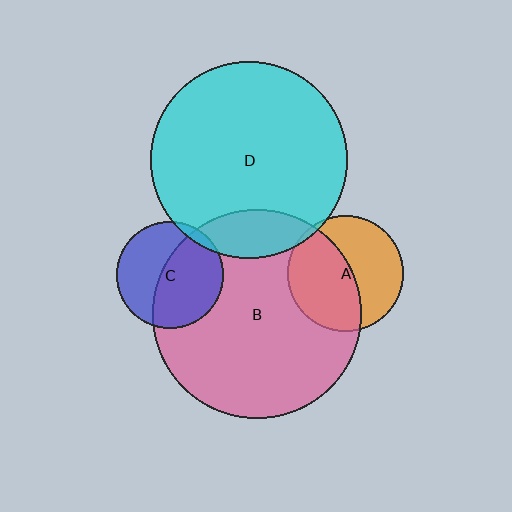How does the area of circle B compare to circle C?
Approximately 3.8 times.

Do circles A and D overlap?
Yes.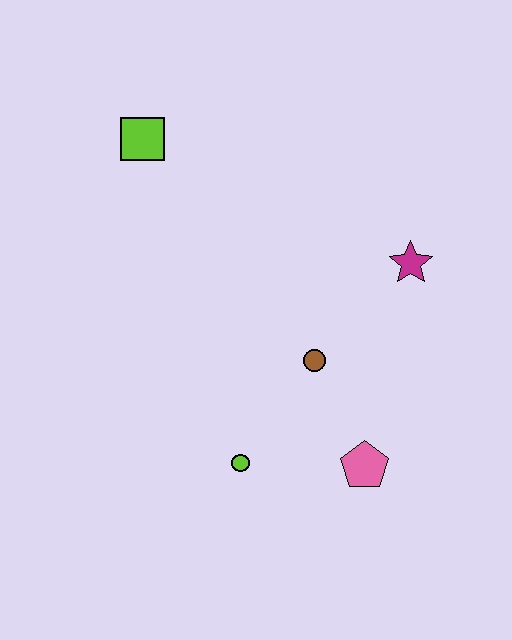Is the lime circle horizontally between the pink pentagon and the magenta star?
No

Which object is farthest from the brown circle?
The lime square is farthest from the brown circle.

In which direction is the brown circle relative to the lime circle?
The brown circle is above the lime circle.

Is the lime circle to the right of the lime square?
Yes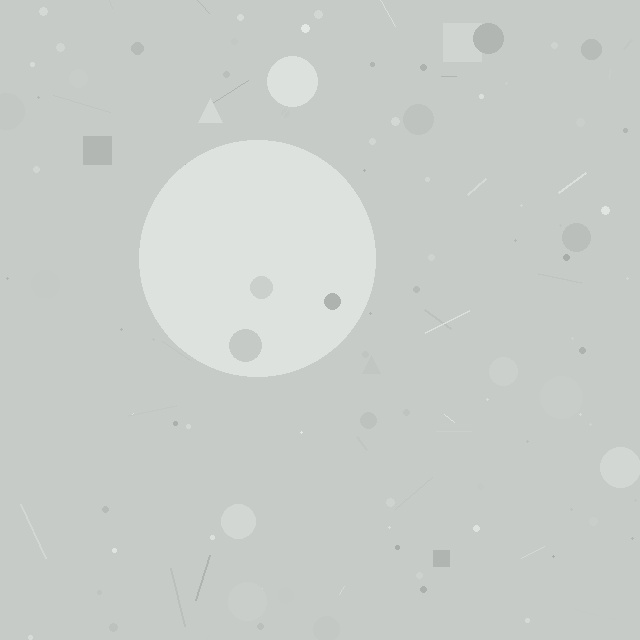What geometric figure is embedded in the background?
A circle is embedded in the background.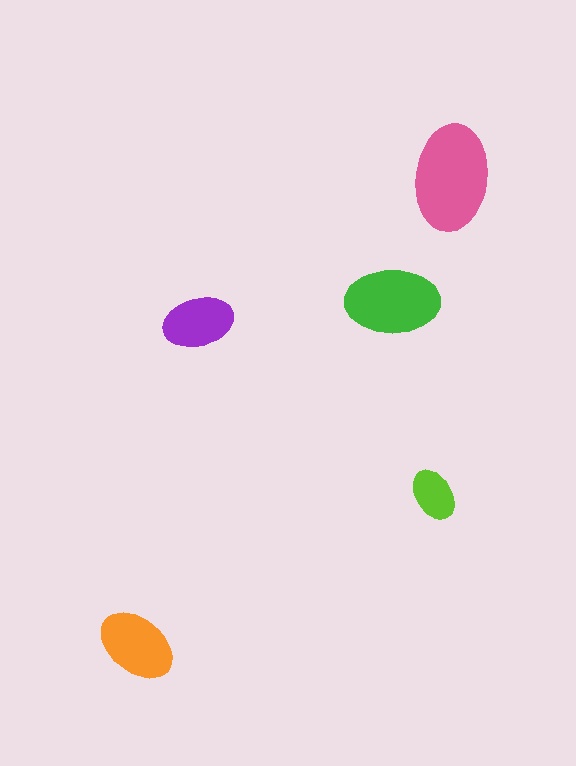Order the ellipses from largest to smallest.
the pink one, the green one, the orange one, the purple one, the lime one.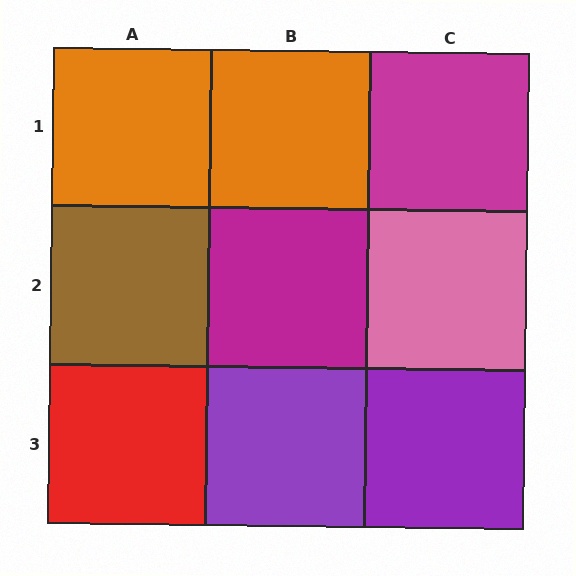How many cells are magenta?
2 cells are magenta.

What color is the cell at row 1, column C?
Magenta.